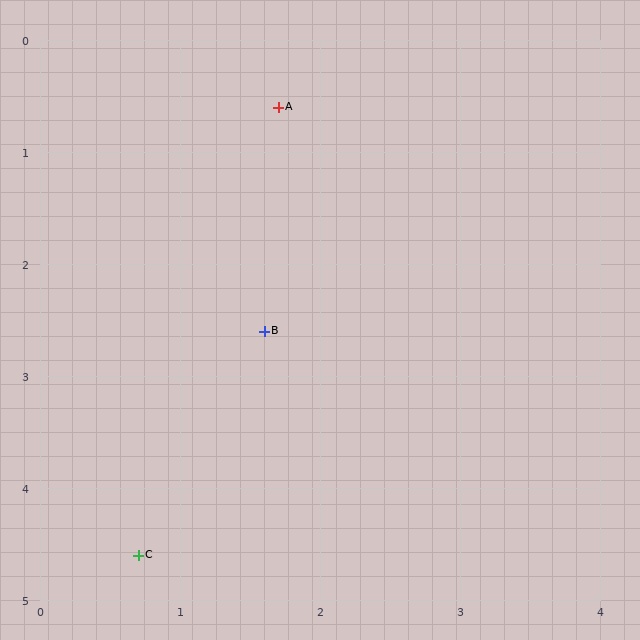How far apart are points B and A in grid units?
Points B and A are about 2.0 grid units apart.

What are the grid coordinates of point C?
Point C is at approximately (0.7, 4.6).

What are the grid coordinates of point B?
Point B is at approximately (1.6, 2.6).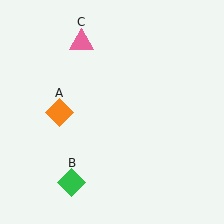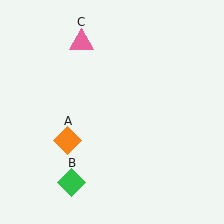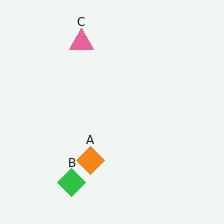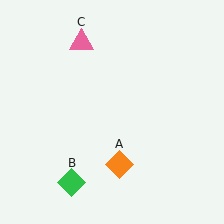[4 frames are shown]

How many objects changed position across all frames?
1 object changed position: orange diamond (object A).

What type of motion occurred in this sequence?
The orange diamond (object A) rotated counterclockwise around the center of the scene.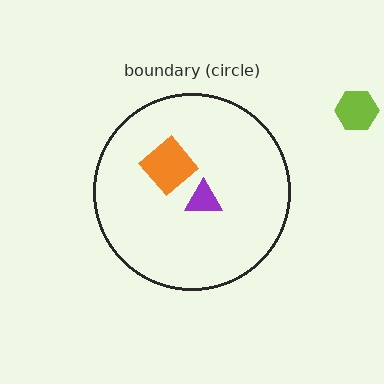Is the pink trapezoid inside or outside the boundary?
Inside.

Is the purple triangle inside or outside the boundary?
Inside.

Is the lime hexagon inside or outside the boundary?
Outside.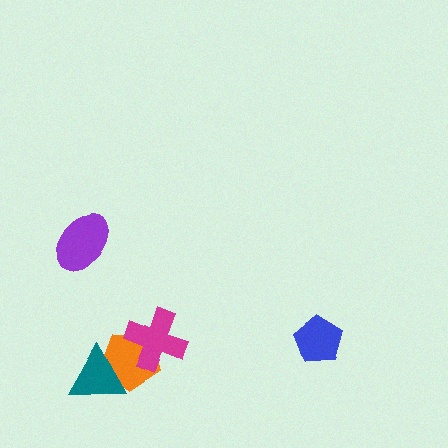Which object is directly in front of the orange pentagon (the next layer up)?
The magenta cross is directly in front of the orange pentagon.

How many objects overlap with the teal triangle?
1 object overlaps with the teal triangle.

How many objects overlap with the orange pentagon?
2 objects overlap with the orange pentagon.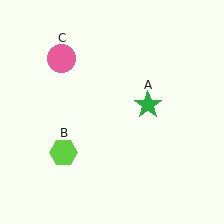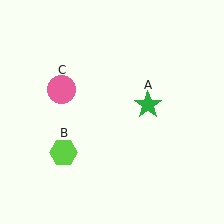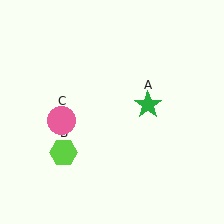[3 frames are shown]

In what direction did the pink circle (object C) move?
The pink circle (object C) moved down.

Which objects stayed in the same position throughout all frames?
Green star (object A) and lime hexagon (object B) remained stationary.